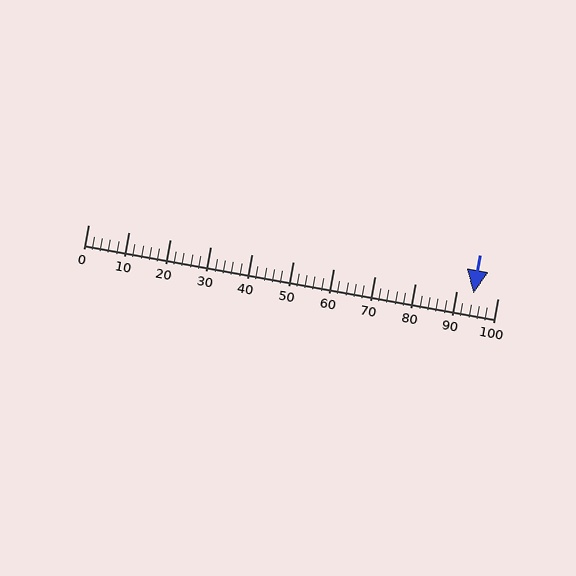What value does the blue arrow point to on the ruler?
The blue arrow points to approximately 94.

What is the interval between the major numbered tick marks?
The major tick marks are spaced 10 units apart.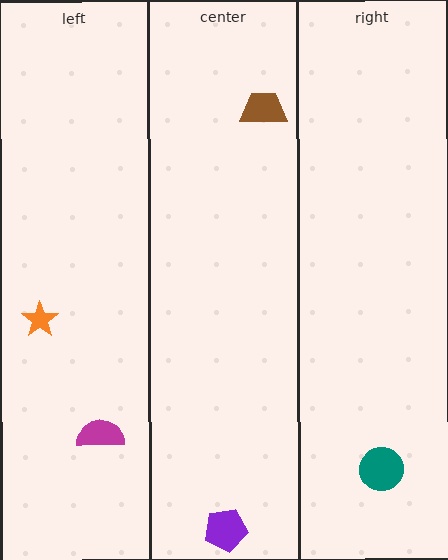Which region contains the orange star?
The left region.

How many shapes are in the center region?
2.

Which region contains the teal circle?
The right region.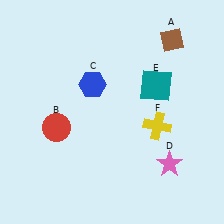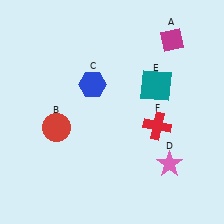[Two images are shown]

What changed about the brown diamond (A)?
In Image 1, A is brown. In Image 2, it changed to magenta.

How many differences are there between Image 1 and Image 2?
There are 2 differences between the two images.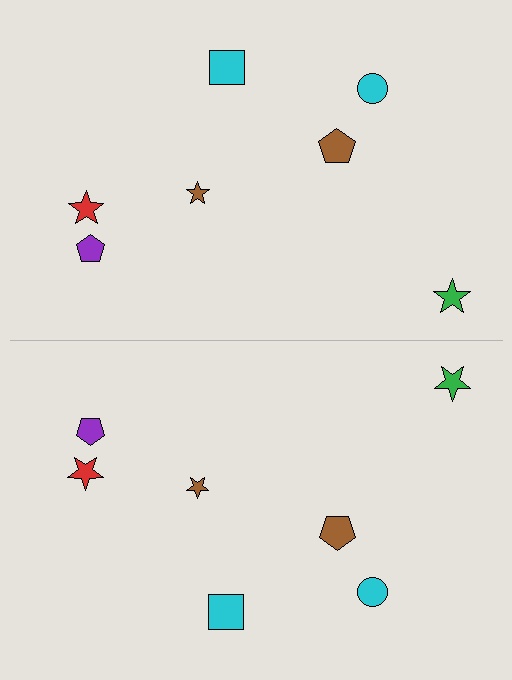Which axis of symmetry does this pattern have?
The pattern has a horizontal axis of symmetry running through the center of the image.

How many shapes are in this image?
There are 14 shapes in this image.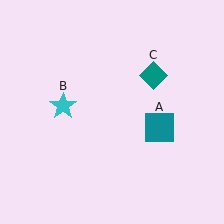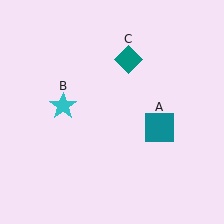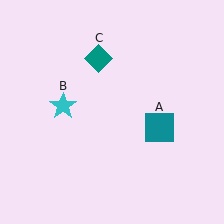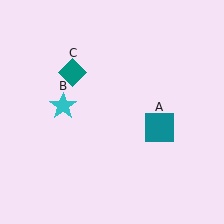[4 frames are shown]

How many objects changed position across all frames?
1 object changed position: teal diamond (object C).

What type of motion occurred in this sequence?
The teal diamond (object C) rotated counterclockwise around the center of the scene.